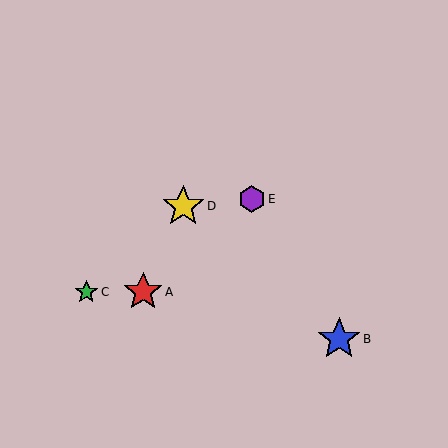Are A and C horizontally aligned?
Yes, both are at y≈292.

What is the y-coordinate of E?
Object E is at y≈199.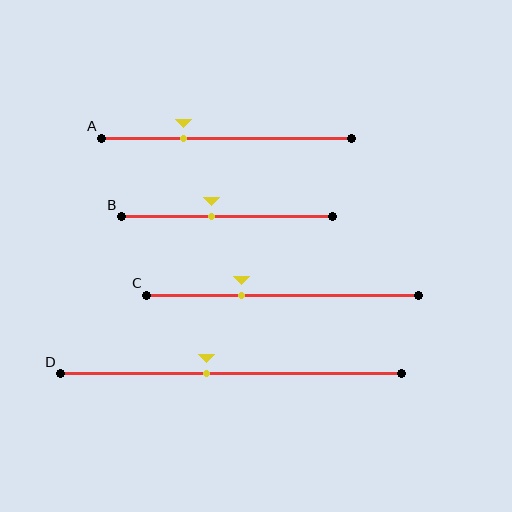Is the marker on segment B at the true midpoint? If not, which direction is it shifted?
No, the marker on segment B is shifted to the left by about 7% of the segment length.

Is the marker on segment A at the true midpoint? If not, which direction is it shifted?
No, the marker on segment A is shifted to the left by about 17% of the segment length.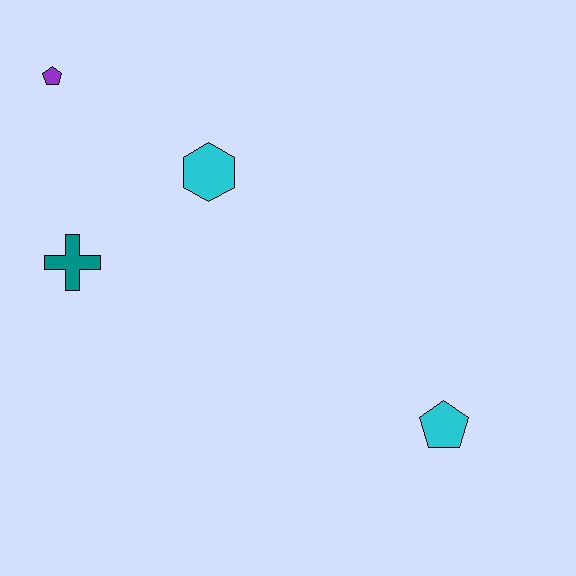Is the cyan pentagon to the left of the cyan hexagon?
No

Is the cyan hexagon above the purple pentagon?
No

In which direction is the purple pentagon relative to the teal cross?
The purple pentagon is above the teal cross.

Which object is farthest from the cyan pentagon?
The purple pentagon is farthest from the cyan pentagon.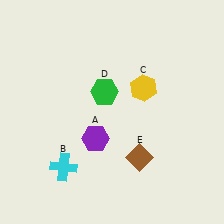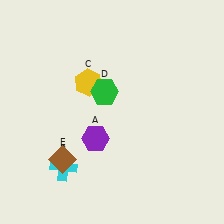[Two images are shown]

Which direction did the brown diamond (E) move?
The brown diamond (E) moved left.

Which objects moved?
The objects that moved are: the yellow hexagon (C), the brown diamond (E).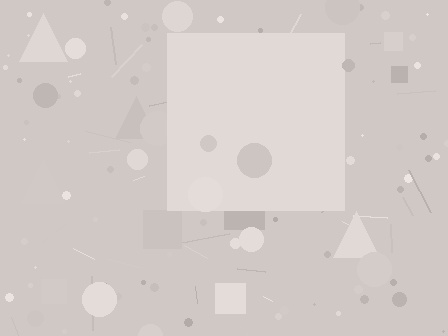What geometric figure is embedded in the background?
A square is embedded in the background.